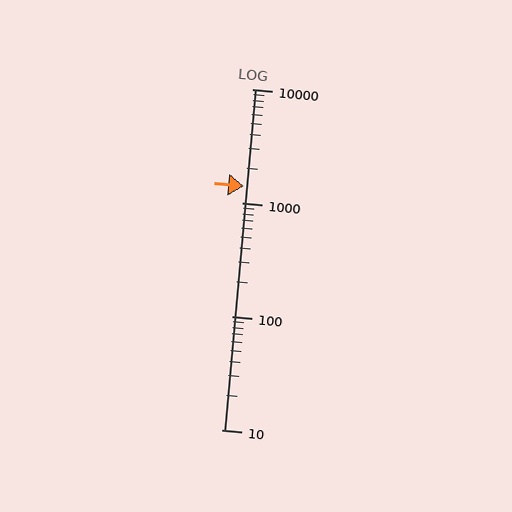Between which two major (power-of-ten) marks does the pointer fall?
The pointer is between 1000 and 10000.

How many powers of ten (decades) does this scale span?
The scale spans 3 decades, from 10 to 10000.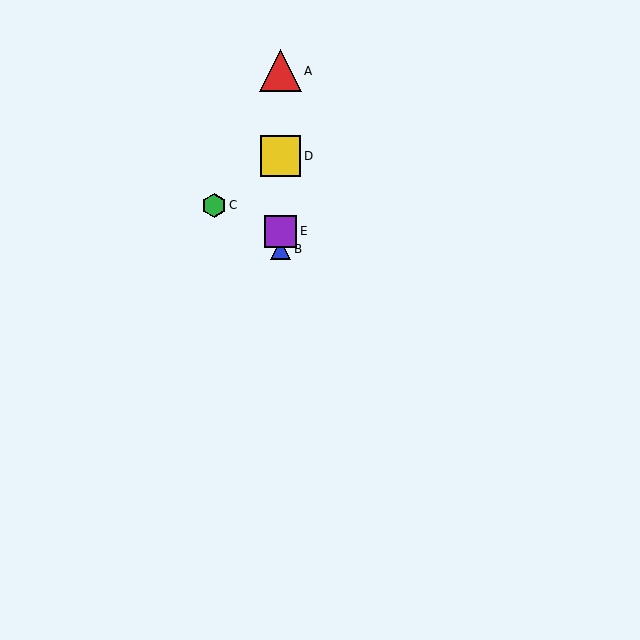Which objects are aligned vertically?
Objects A, B, D, E are aligned vertically.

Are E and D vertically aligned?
Yes, both are at x≈281.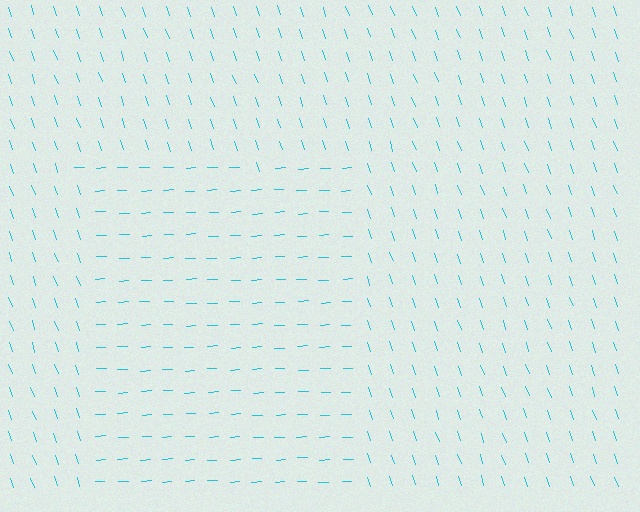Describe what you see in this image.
The image is filled with small cyan line segments. A rectangle region in the image has lines oriented differently from the surrounding lines, creating a visible texture boundary.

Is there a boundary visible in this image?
Yes, there is a texture boundary formed by a change in line orientation.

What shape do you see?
I see a rectangle.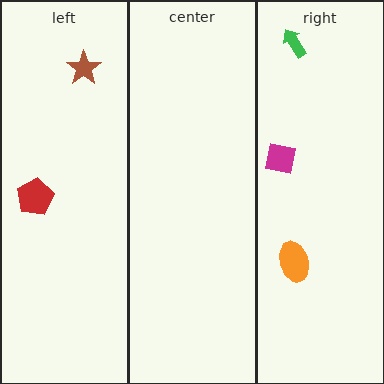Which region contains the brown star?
The left region.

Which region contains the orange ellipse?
The right region.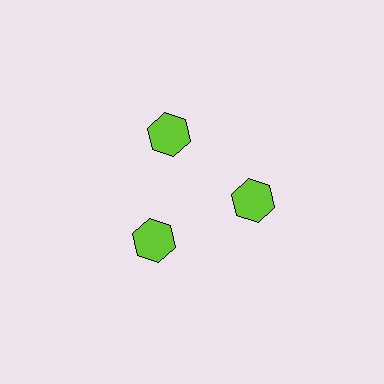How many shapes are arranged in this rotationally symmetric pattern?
There are 3 shapes, arranged in 3 groups of 1.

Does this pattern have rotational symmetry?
Yes, this pattern has 3-fold rotational symmetry. It looks the same after rotating 120 degrees around the center.